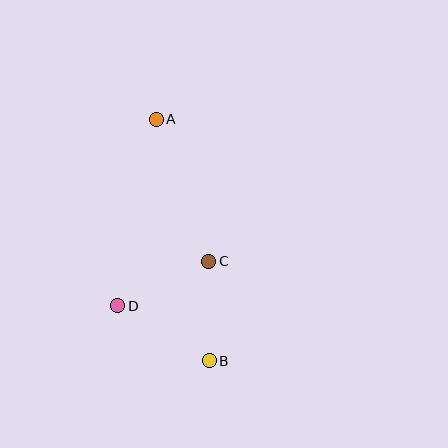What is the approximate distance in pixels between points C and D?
The distance between C and D is approximately 101 pixels.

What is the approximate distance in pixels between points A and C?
The distance between A and C is approximately 151 pixels.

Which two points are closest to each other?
Points B and C are closest to each other.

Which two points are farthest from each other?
Points A and B are farthest from each other.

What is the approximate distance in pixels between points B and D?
The distance between B and D is approximately 107 pixels.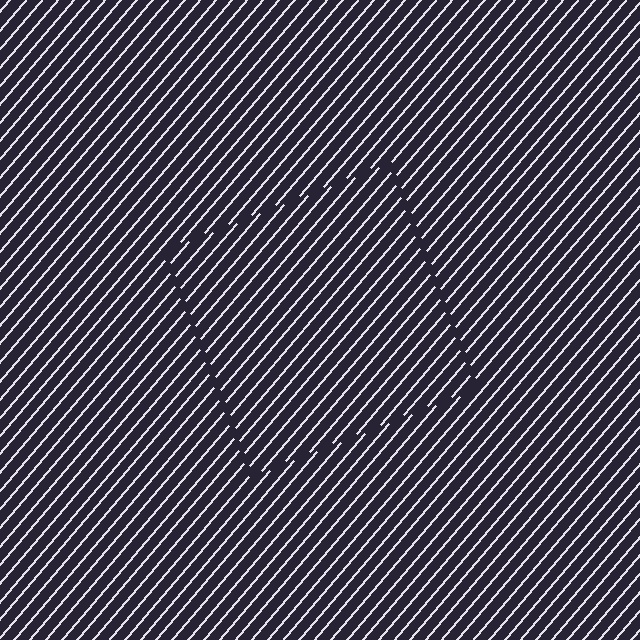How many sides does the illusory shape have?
4 sides — the line-ends trace a square.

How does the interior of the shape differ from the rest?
The interior of the shape contains the same grating, shifted by half a period — the contour is defined by the phase discontinuity where line-ends from the inner and outer gratings abut.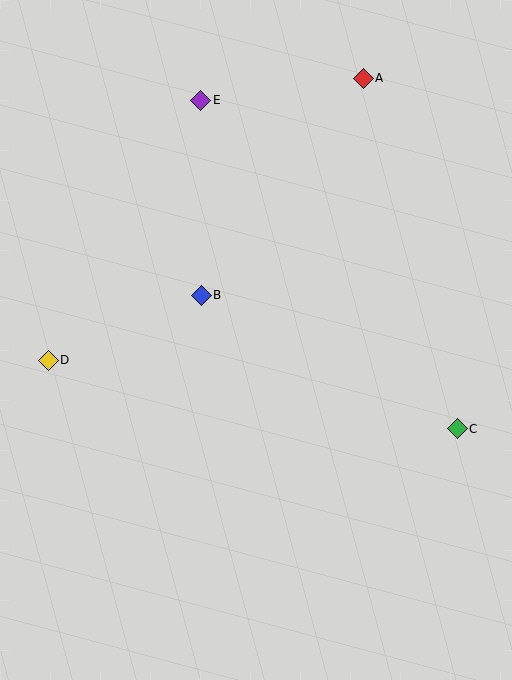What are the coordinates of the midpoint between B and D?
The midpoint between B and D is at (125, 328).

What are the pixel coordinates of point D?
Point D is at (48, 360).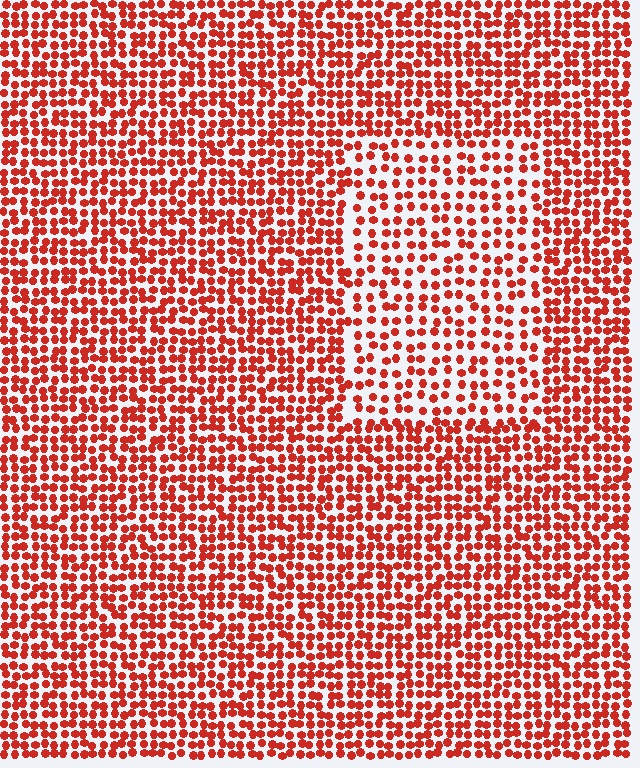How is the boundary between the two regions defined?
The boundary is defined by a change in element density (approximately 1.6x ratio). All elements are the same color, size, and shape.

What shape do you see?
I see a rectangle.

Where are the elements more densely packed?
The elements are more densely packed outside the rectangle boundary.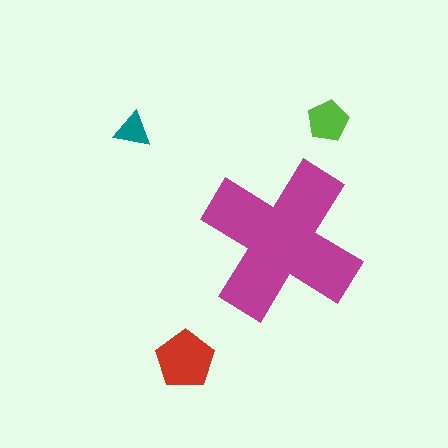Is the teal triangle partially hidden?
No, the teal triangle is fully visible.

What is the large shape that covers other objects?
A magenta cross.